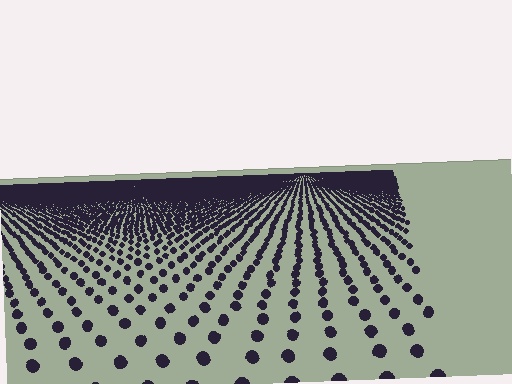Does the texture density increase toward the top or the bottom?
Density increases toward the top.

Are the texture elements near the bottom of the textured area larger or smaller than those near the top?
Larger. Near the bottom, elements are closer to the viewer and appear at a bigger on-screen size.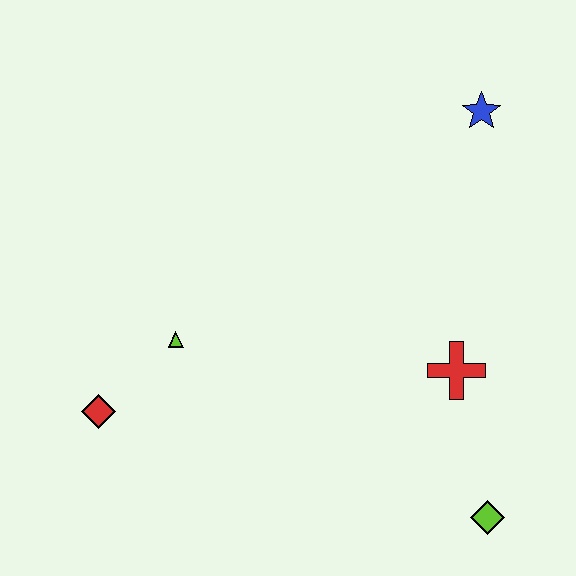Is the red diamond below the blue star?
Yes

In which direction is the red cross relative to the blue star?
The red cross is below the blue star.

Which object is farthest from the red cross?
The red diamond is farthest from the red cross.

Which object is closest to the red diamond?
The lime triangle is closest to the red diamond.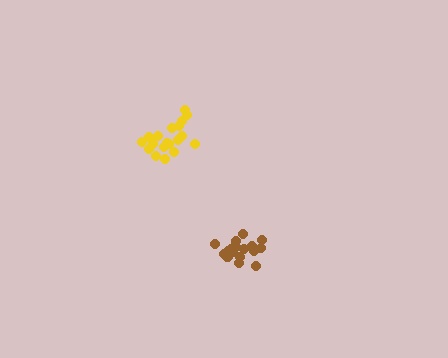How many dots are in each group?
Group 1: 19 dots, Group 2: 20 dots (39 total).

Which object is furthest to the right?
The brown cluster is rightmost.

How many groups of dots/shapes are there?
There are 2 groups.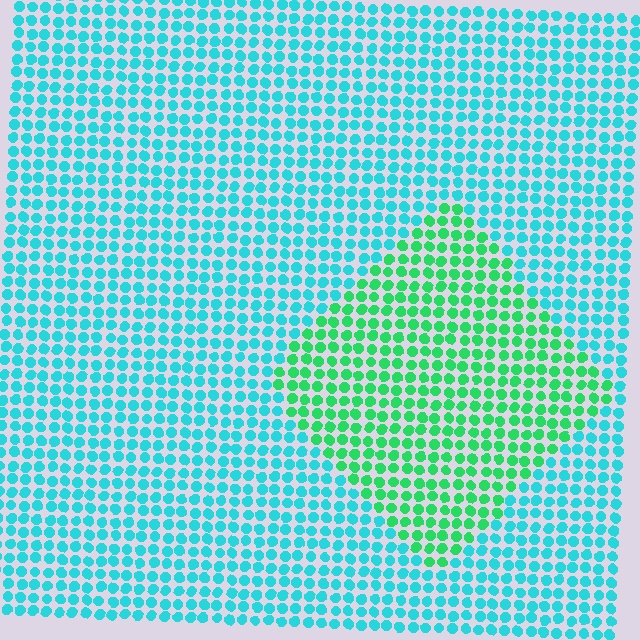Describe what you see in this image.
The image is filled with small cyan elements in a uniform arrangement. A diamond-shaped region is visible where the elements are tinted to a slightly different hue, forming a subtle color boundary.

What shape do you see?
I see a diamond.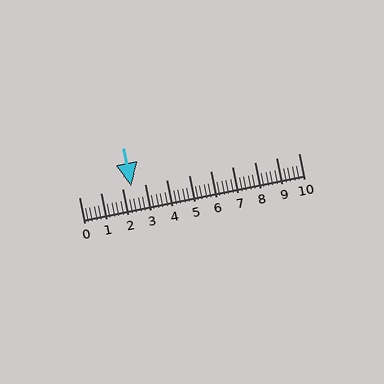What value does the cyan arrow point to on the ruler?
The cyan arrow points to approximately 2.4.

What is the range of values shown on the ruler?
The ruler shows values from 0 to 10.